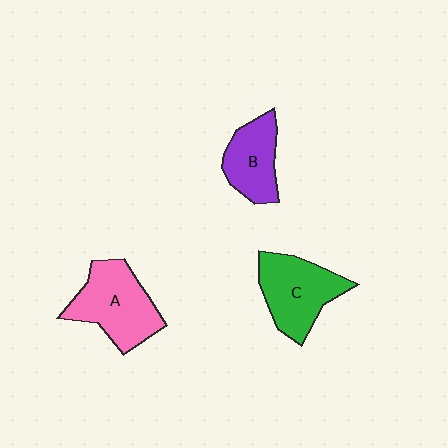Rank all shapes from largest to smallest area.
From largest to smallest: A (pink), C (green), B (purple).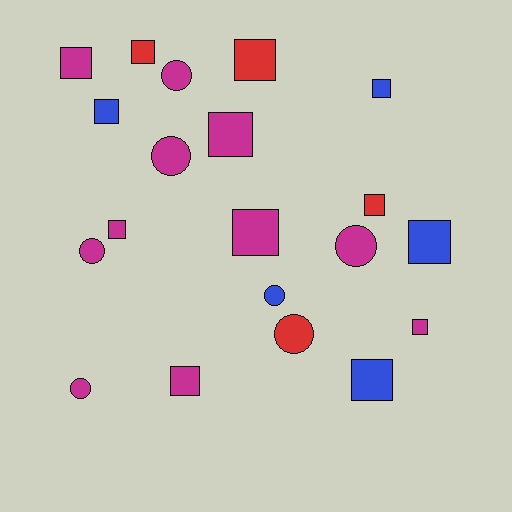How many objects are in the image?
There are 20 objects.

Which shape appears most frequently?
Square, with 13 objects.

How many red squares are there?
There are 3 red squares.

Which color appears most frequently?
Magenta, with 11 objects.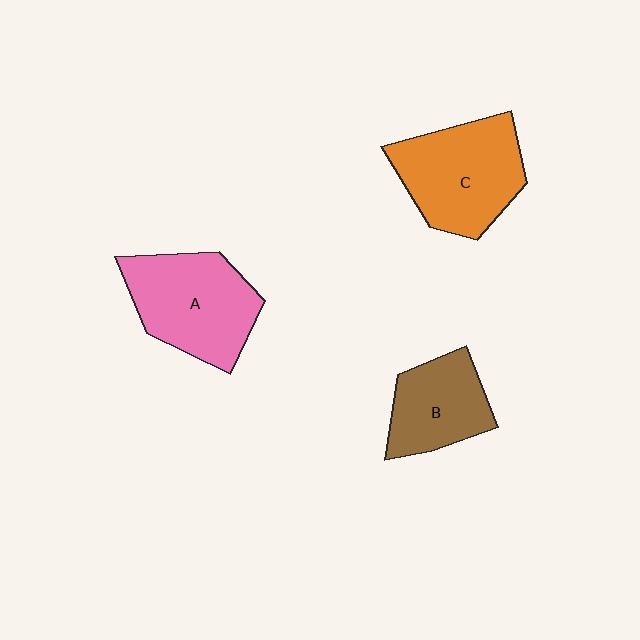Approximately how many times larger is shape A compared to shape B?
Approximately 1.4 times.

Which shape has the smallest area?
Shape B (brown).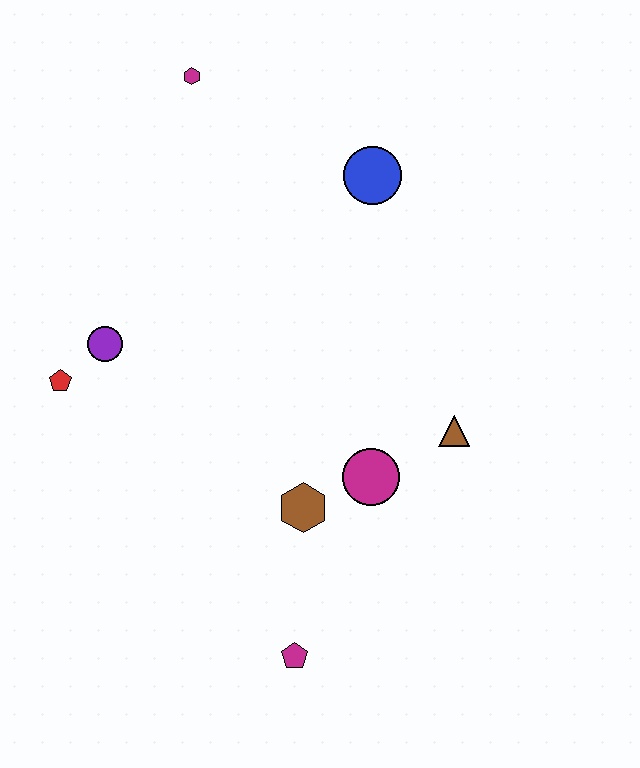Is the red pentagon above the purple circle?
No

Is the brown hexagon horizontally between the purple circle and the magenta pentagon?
No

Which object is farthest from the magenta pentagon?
The magenta hexagon is farthest from the magenta pentagon.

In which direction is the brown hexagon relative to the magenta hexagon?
The brown hexagon is below the magenta hexagon.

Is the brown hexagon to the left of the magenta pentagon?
No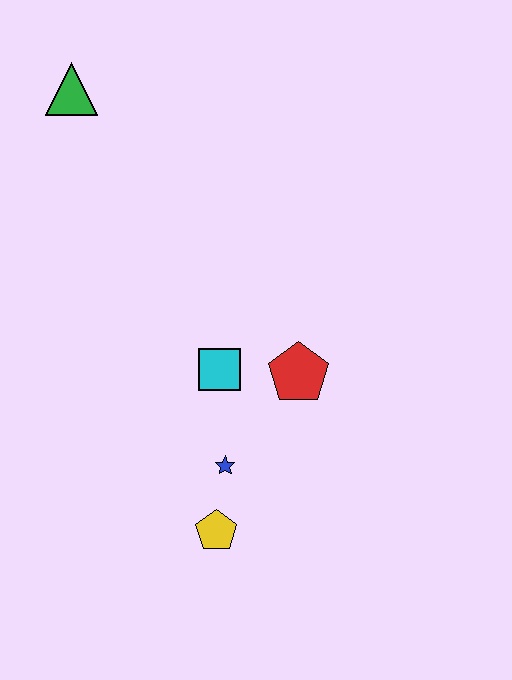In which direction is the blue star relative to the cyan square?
The blue star is below the cyan square.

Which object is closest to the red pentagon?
The cyan square is closest to the red pentagon.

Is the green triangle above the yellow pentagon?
Yes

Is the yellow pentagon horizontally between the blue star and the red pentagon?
No